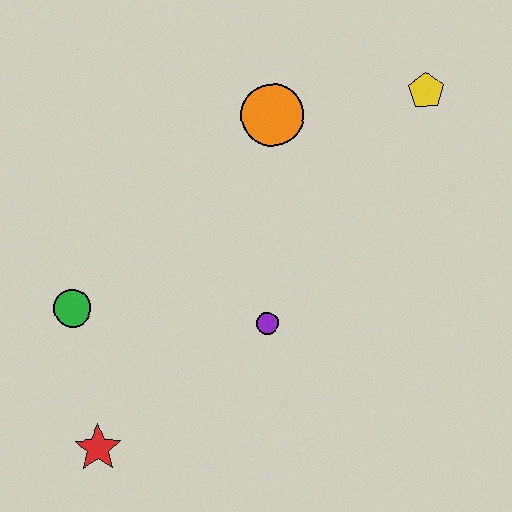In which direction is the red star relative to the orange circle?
The red star is below the orange circle.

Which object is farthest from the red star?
The yellow pentagon is farthest from the red star.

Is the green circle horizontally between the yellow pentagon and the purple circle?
No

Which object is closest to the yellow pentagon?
The orange circle is closest to the yellow pentagon.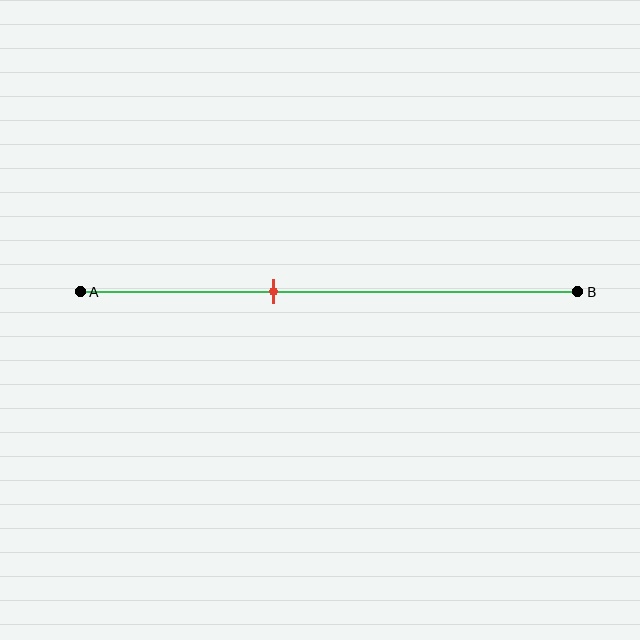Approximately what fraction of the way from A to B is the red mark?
The red mark is approximately 40% of the way from A to B.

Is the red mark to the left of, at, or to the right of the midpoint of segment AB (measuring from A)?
The red mark is to the left of the midpoint of segment AB.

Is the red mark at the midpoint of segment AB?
No, the mark is at about 40% from A, not at the 50% midpoint.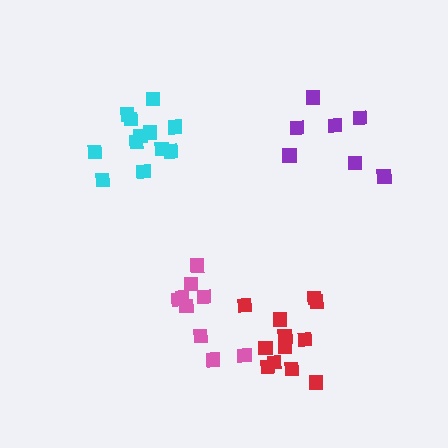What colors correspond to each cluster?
The clusters are colored: pink, cyan, purple, red.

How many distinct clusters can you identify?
There are 4 distinct clusters.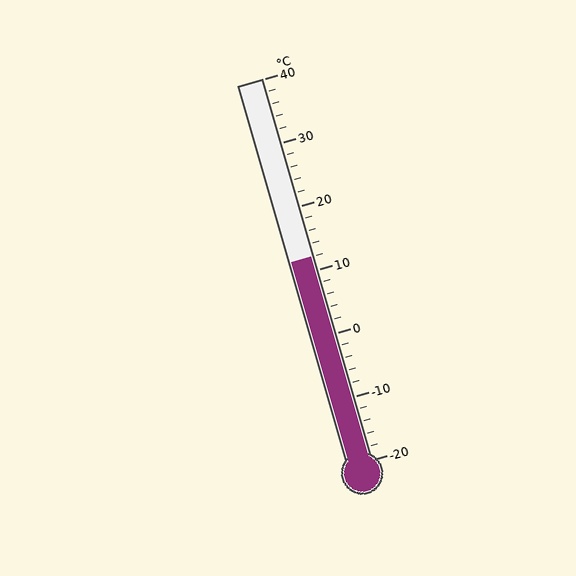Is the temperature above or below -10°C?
The temperature is above -10°C.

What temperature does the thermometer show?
The thermometer shows approximately 12°C.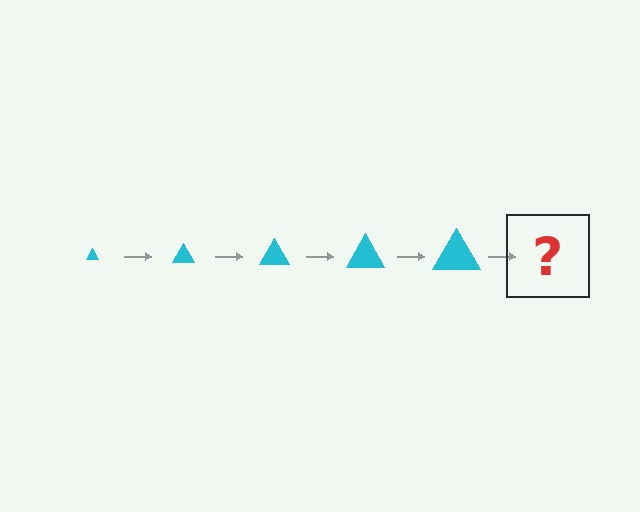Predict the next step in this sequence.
The next step is a cyan triangle, larger than the previous one.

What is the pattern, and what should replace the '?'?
The pattern is that the triangle gets progressively larger each step. The '?' should be a cyan triangle, larger than the previous one.